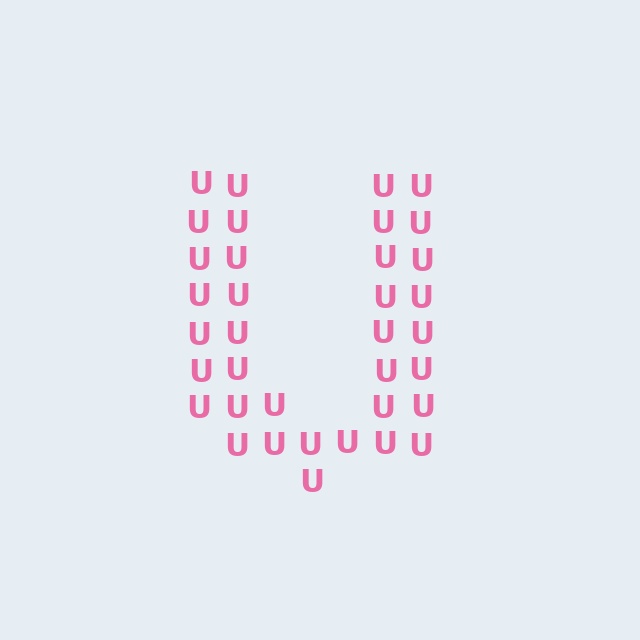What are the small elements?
The small elements are letter U's.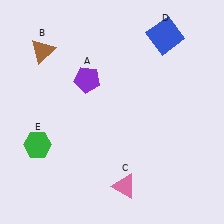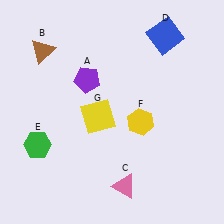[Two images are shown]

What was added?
A yellow hexagon (F), a yellow square (G) were added in Image 2.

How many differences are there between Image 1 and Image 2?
There are 2 differences between the two images.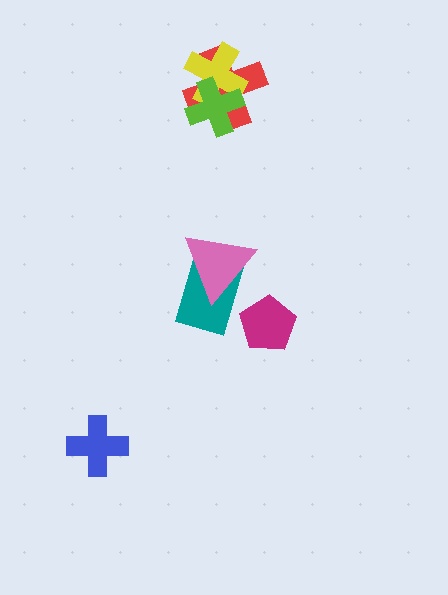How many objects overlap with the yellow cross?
2 objects overlap with the yellow cross.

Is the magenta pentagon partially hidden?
No, no other shape covers it.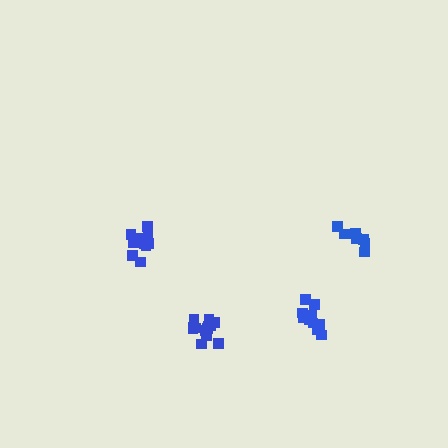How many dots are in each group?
Group 1: 12 dots, Group 2: 13 dots, Group 3: 7 dots, Group 4: 12 dots (44 total).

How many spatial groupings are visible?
There are 4 spatial groupings.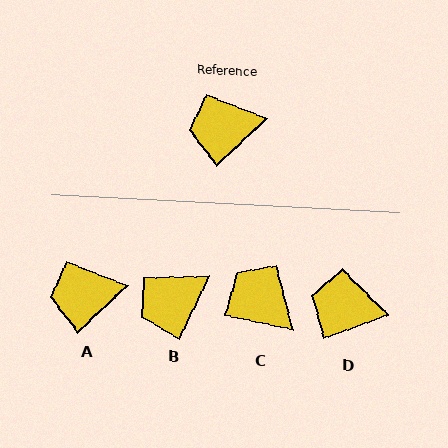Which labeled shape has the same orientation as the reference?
A.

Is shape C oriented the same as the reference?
No, it is off by about 55 degrees.